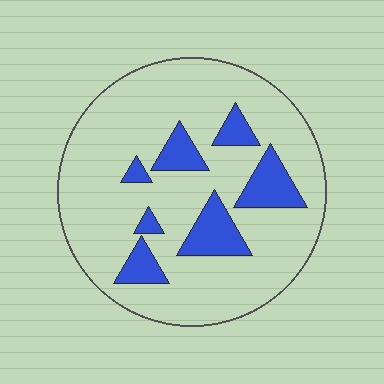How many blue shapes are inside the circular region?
7.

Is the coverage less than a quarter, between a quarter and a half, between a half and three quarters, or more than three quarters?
Less than a quarter.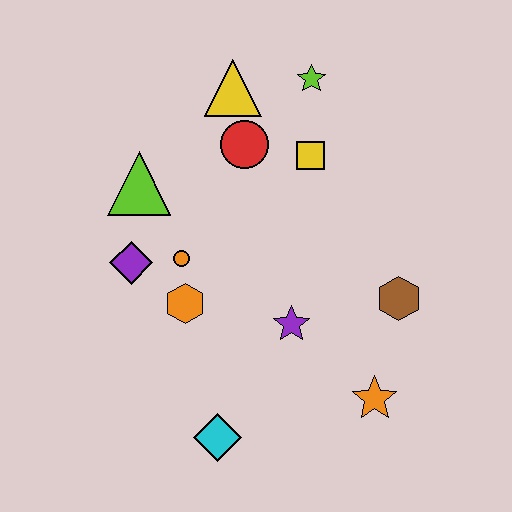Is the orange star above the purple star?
No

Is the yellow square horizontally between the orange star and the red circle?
Yes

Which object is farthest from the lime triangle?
The orange star is farthest from the lime triangle.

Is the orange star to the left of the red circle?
No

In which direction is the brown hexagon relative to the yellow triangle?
The brown hexagon is below the yellow triangle.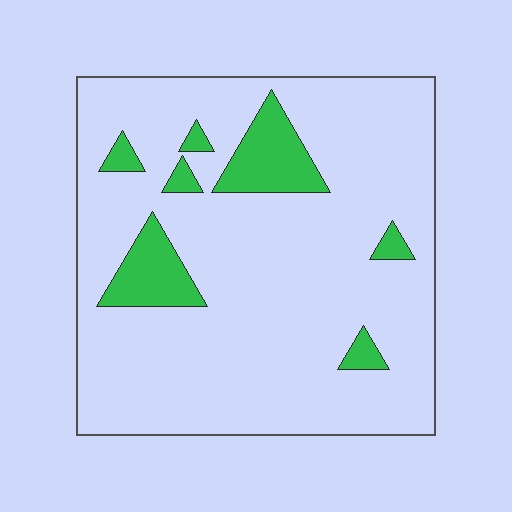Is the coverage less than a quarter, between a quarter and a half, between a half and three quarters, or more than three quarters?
Less than a quarter.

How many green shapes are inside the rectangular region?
7.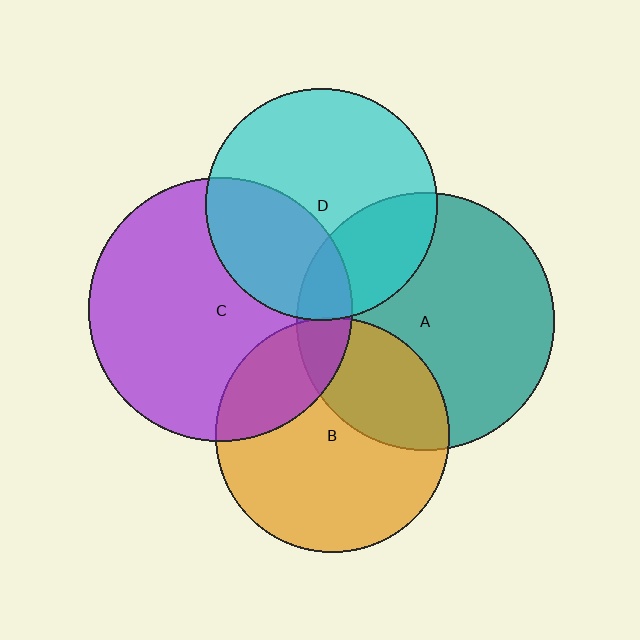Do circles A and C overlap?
Yes.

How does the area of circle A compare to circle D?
Approximately 1.2 times.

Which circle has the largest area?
Circle C (purple).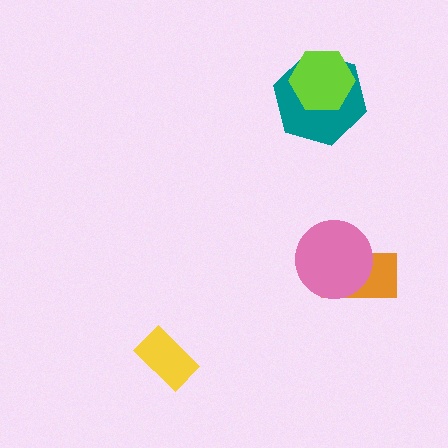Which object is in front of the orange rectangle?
The pink circle is in front of the orange rectangle.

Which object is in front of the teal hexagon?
The lime hexagon is in front of the teal hexagon.